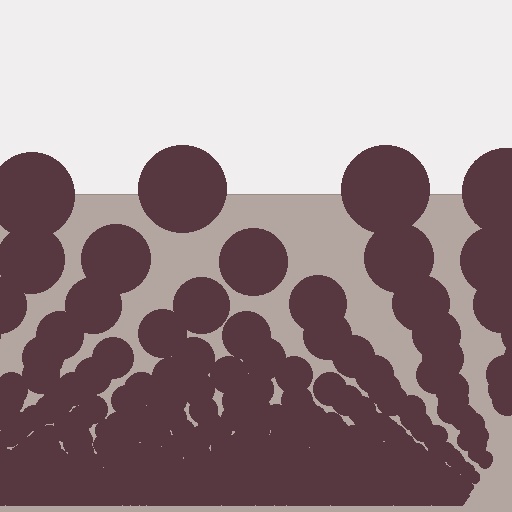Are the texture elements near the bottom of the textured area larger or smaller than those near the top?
Smaller. The gradient is inverted — elements near the bottom are smaller and denser.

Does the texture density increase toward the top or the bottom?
Density increases toward the bottom.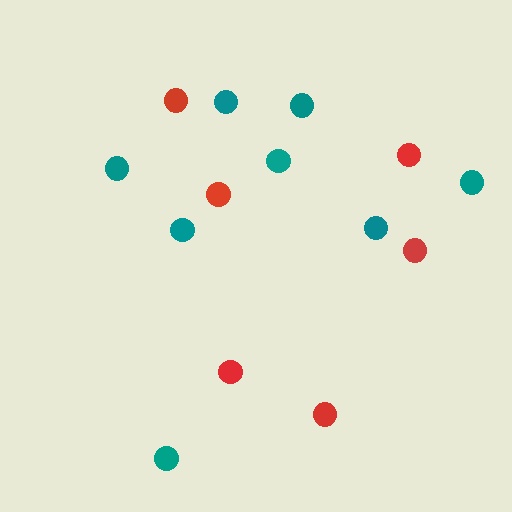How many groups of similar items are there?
There are 2 groups: one group of teal circles (8) and one group of red circles (6).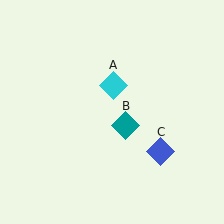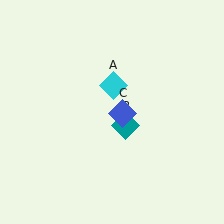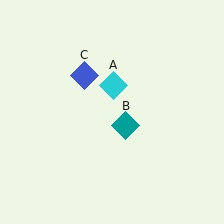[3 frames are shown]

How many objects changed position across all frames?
1 object changed position: blue diamond (object C).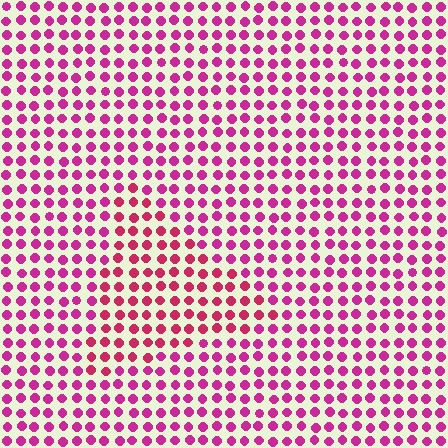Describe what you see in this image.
The image is filled with small magenta elements in a uniform arrangement. A triangle-shaped region is visible where the elements are tinted to a slightly different hue, forming a subtle color boundary.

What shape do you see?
I see a triangle.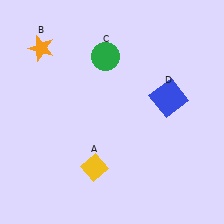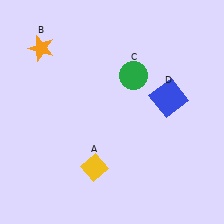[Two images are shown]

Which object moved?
The green circle (C) moved right.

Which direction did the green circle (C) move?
The green circle (C) moved right.